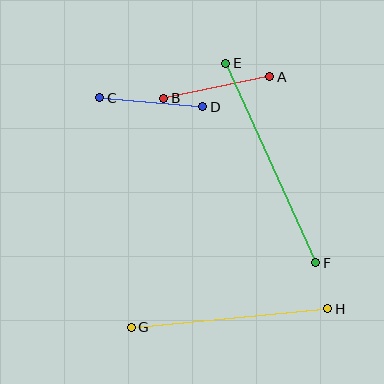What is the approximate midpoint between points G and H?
The midpoint is at approximately (230, 318) pixels.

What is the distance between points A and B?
The distance is approximately 108 pixels.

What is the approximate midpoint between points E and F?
The midpoint is at approximately (271, 163) pixels.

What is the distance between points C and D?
The distance is approximately 103 pixels.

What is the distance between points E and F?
The distance is approximately 219 pixels.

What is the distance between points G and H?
The distance is approximately 198 pixels.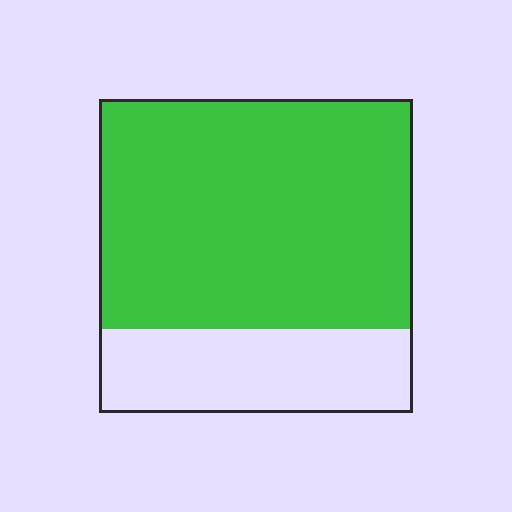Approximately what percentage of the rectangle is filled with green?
Approximately 75%.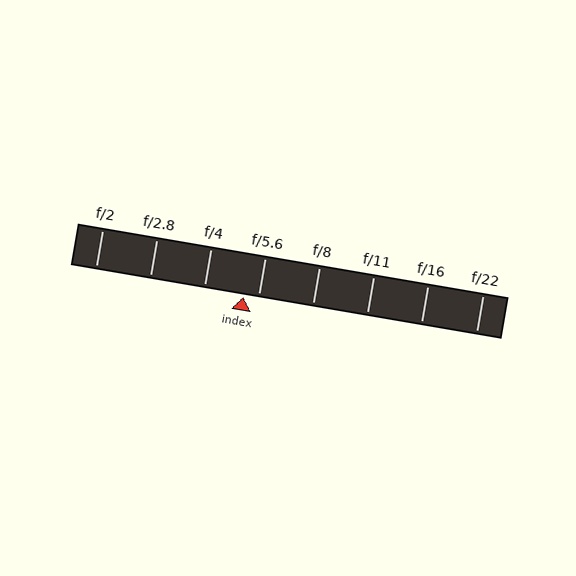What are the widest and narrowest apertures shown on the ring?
The widest aperture shown is f/2 and the narrowest is f/22.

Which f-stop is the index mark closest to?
The index mark is closest to f/5.6.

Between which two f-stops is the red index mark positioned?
The index mark is between f/4 and f/5.6.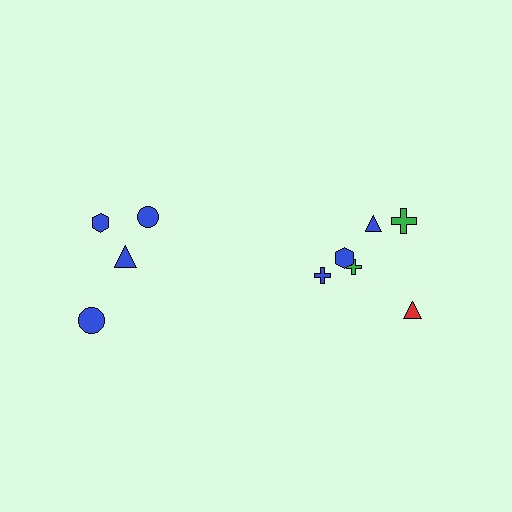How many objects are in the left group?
There are 4 objects.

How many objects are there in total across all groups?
There are 10 objects.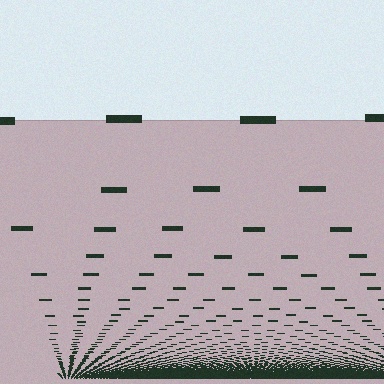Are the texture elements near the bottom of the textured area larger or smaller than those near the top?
Smaller. The gradient is inverted — elements near the bottom are smaller and denser.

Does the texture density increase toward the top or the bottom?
Density increases toward the bottom.